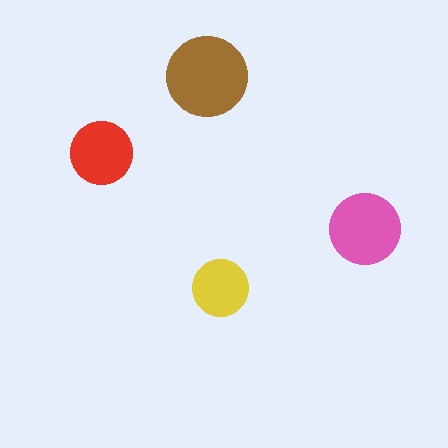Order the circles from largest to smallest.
the brown one, the pink one, the red one, the yellow one.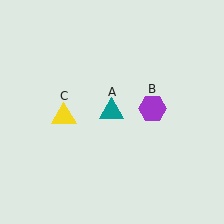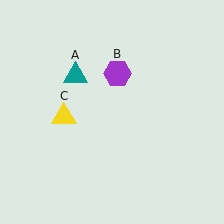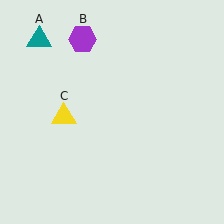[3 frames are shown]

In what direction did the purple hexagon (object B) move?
The purple hexagon (object B) moved up and to the left.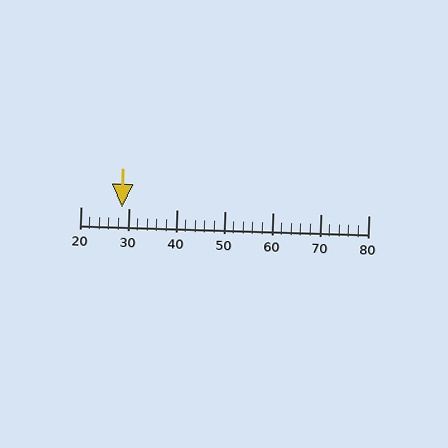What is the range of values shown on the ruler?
The ruler shows values from 20 to 80.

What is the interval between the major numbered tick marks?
The major tick marks are spaced 10 units apart.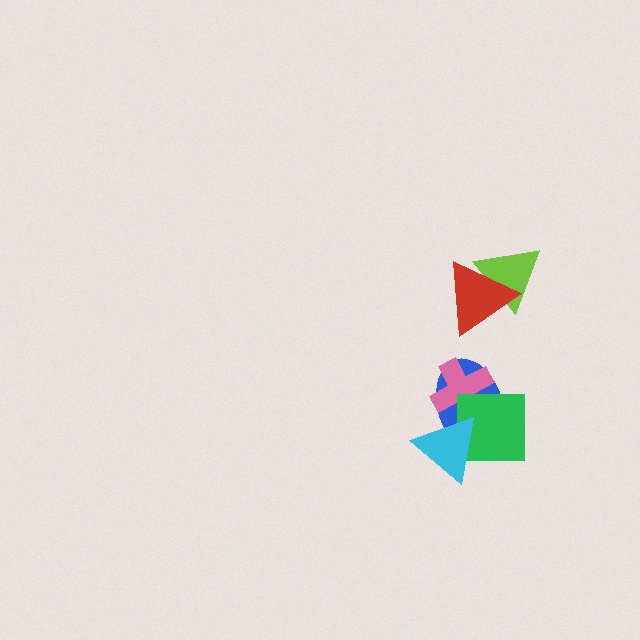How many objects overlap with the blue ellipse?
3 objects overlap with the blue ellipse.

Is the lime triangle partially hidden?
Yes, it is partially covered by another shape.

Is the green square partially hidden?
Yes, it is partially covered by another shape.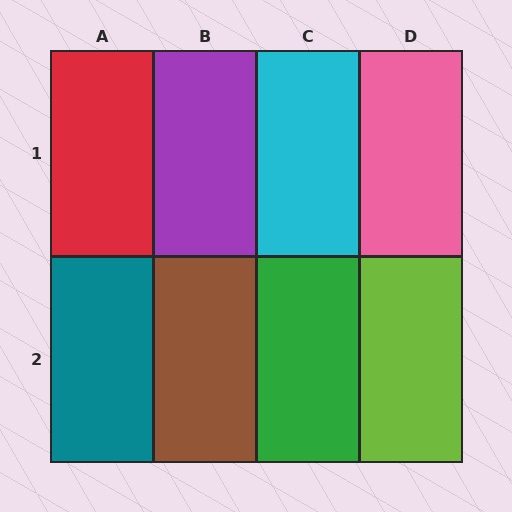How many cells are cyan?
1 cell is cyan.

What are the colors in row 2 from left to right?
Teal, brown, green, lime.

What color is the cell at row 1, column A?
Red.